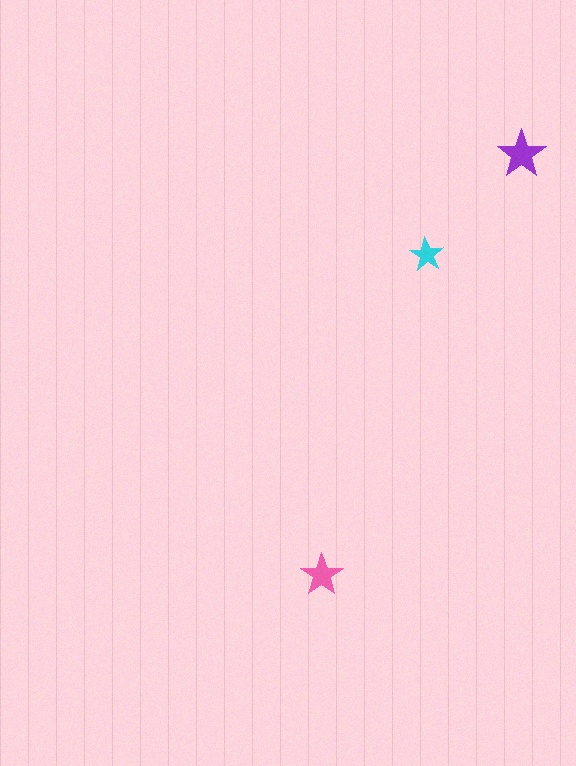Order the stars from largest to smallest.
the purple one, the pink one, the cyan one.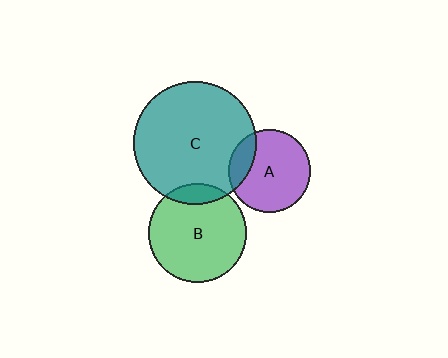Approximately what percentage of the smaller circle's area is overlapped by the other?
Approximately 20%.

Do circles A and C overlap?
Yes.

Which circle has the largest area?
Circle C (teal).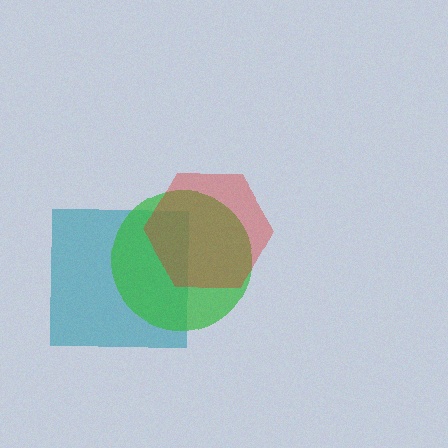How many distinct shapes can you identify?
There are 3 distinct shapes: a teal square, a green circle, a red hexagon.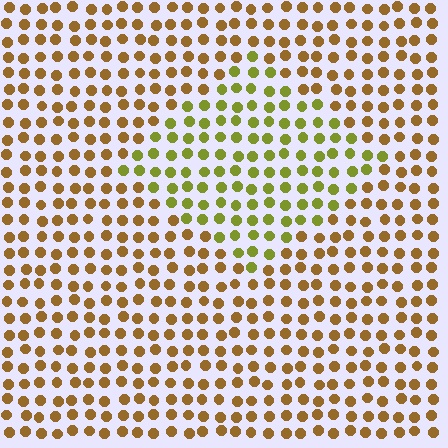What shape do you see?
I see a diamond.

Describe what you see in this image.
The image is filled with small brown elements in a uniform arrangement. A diamond-shaped region is visible where the elements are tinted to a slightly different hue, forming a subtle color boundary.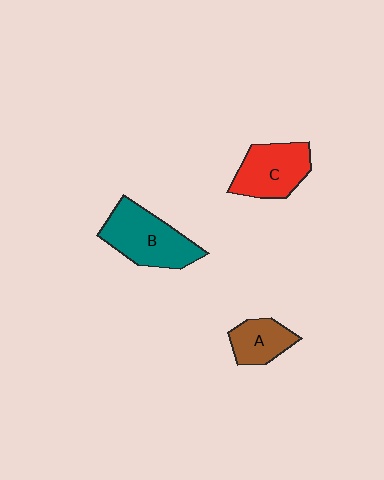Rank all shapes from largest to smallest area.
From largest to smallest: B (teal), C (red), A (brown).